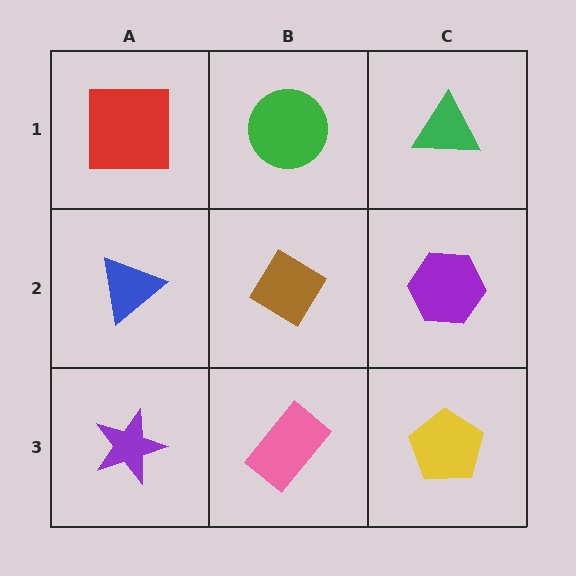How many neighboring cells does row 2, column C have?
3.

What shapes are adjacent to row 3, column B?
A brown diamond (row 2, column B), a purple star (row 3, column A), a yellow pentagon (row 3, column C).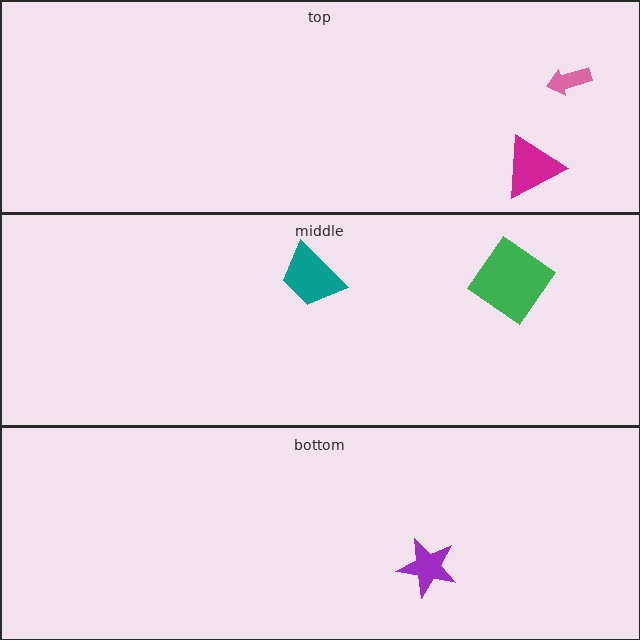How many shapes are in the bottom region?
1.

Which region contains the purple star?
The bottom region.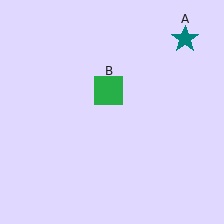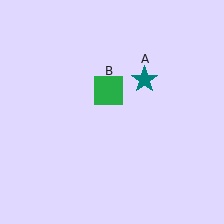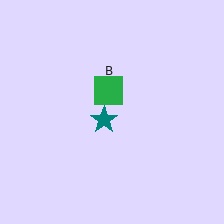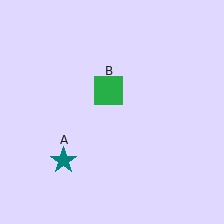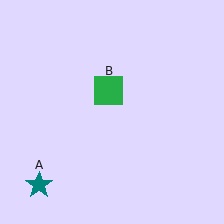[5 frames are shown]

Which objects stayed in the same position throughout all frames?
Green square (object B) remained stationary.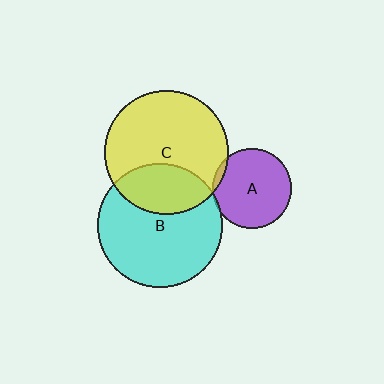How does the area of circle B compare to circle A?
Approximately 2.5 times.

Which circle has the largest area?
Circle B (cyan).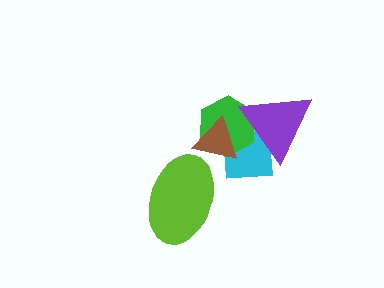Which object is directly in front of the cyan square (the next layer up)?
The green hexagon is directly in front of the cyan square.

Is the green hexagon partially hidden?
Yes, it is partially covered by another shape.